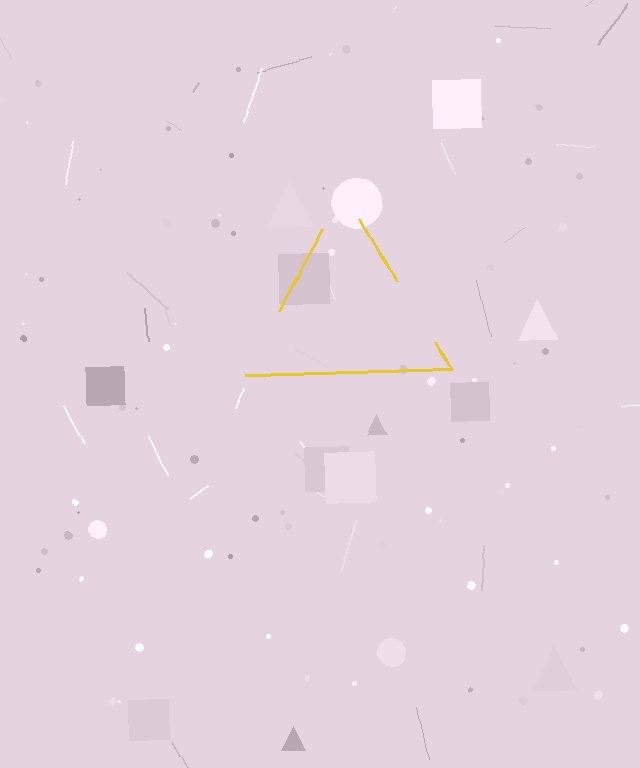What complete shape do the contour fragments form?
The contour fragments form a triangle.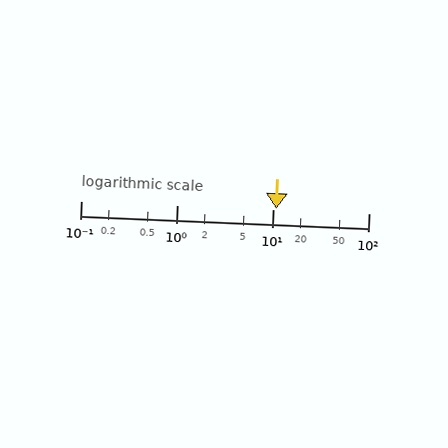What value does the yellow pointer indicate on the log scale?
The pointer indicates approximately 11.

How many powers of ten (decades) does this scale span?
The scale spans 3 decades, from 0.1 to 100.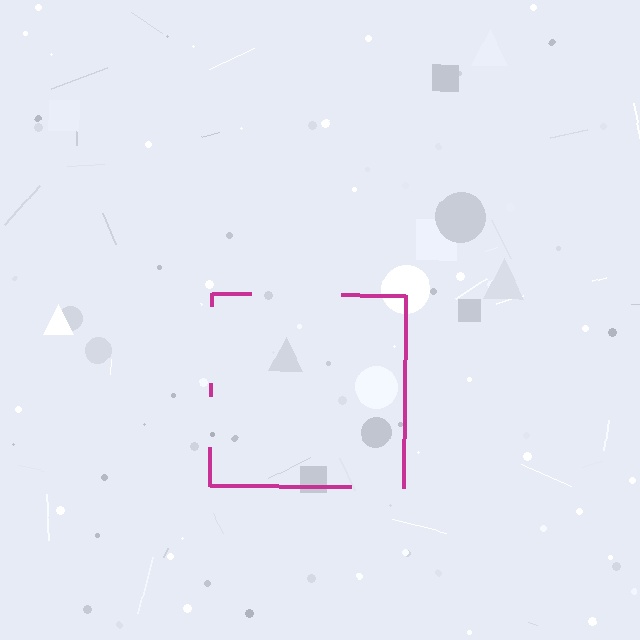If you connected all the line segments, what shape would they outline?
They would outline a square.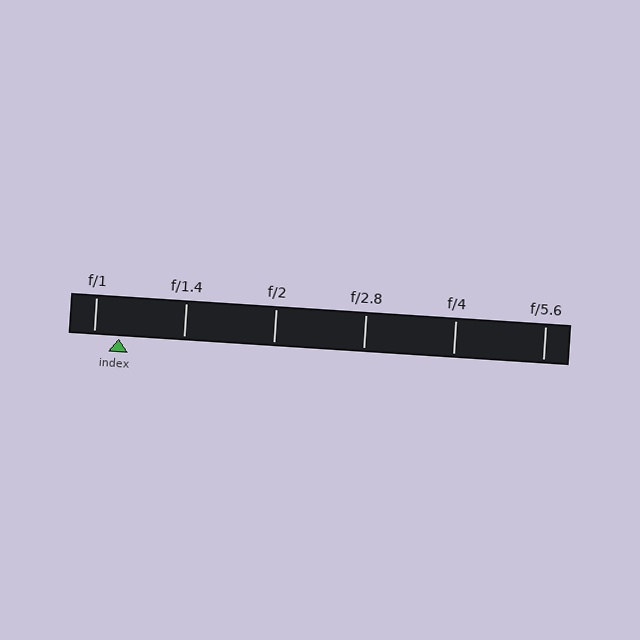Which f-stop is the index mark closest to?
The index mark is closest to f/1.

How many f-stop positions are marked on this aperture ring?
There are 6 f-stop positions marked.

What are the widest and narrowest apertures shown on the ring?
The widest aperture shown is f/1 and the narrowest is f/5.6.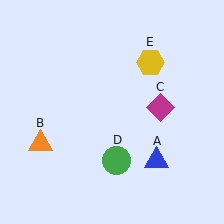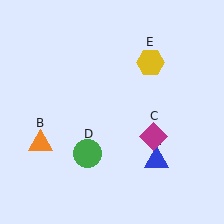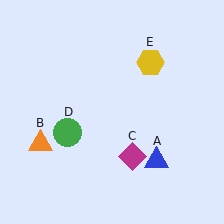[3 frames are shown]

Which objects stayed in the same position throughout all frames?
Blue triangle (object A) and orange triangle (object B) and yellow hexagon (object E) remained stationary.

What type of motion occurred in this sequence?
The magenta diamond (object C), green circle (object D) rotated clockwise around the center of the scene.